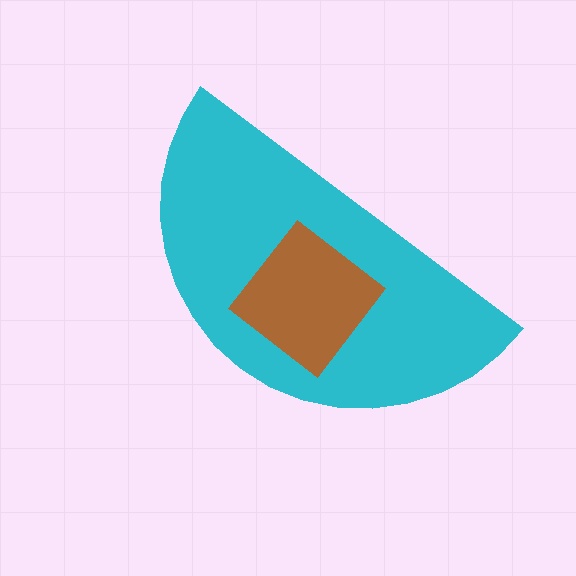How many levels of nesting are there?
2.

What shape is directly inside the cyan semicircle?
The brown diamond.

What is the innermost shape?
The brown diamond.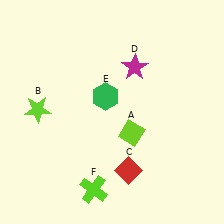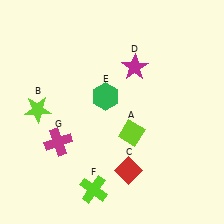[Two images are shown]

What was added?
A magenta cross (G) was added in Image 2.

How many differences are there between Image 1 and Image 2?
There is 1 difference between the two images.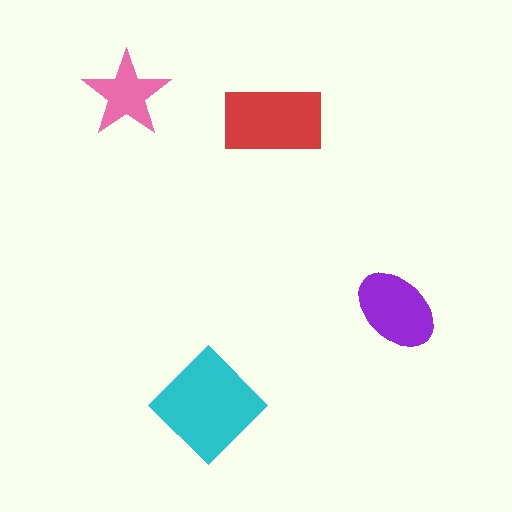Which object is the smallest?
The pink star.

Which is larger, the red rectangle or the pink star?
The red rectangle.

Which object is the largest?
The cyan diamond.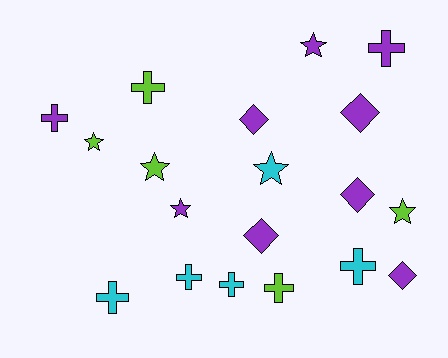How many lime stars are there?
There are 3 lime stars.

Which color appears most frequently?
Purple, with 9 objects.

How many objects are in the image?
There are 19 objects.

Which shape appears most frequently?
Cross, with 8 objects.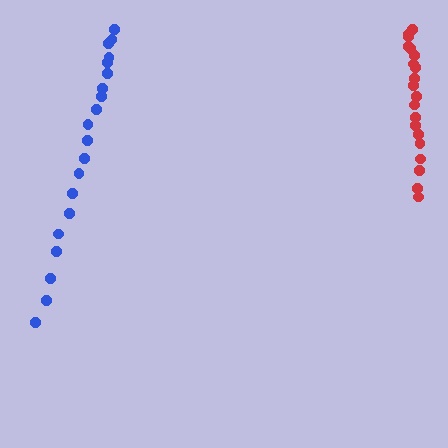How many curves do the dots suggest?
There are 2 distinct paths.